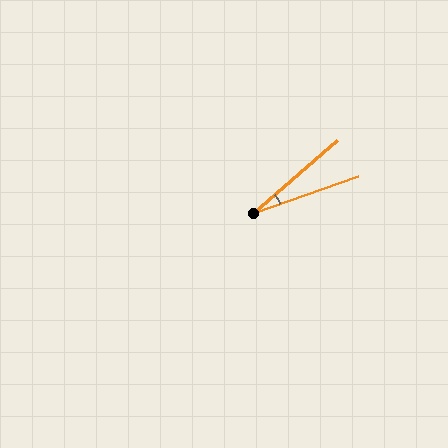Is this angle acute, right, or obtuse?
It is acute.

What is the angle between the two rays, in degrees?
Approximately 22 degrees.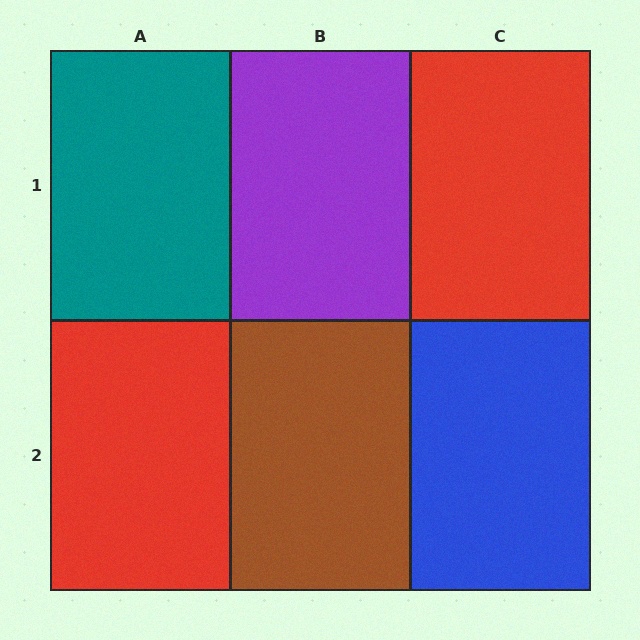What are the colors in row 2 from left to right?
Red, brown, blue.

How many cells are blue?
1 cell is blue.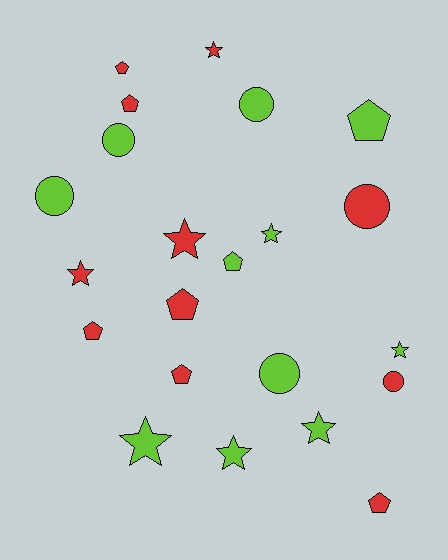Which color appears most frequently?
Red, with 11 objects.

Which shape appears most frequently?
Pentagon, with 8 objects.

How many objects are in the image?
There are 22 objects.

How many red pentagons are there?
There are 6 red pentagons.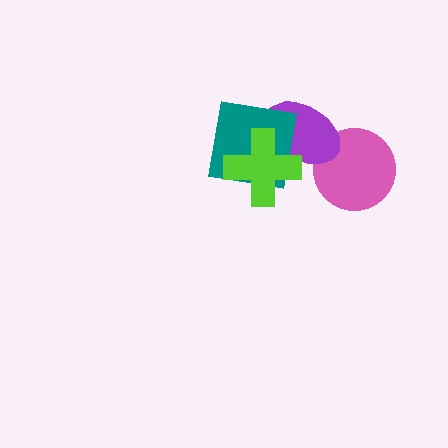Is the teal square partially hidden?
Yes, it is partially covered by another shape.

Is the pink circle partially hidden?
Yes, it is partially covered by another shape.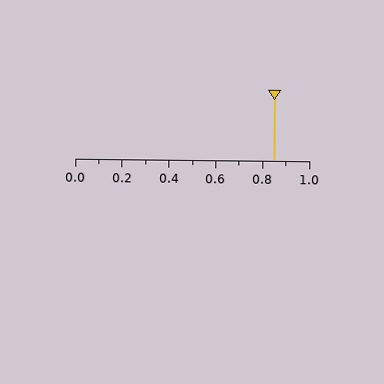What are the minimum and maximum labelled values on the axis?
The axis runs from 0.0 to 1.0.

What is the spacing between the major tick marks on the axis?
The major ticks are spaced 0.2 apart.